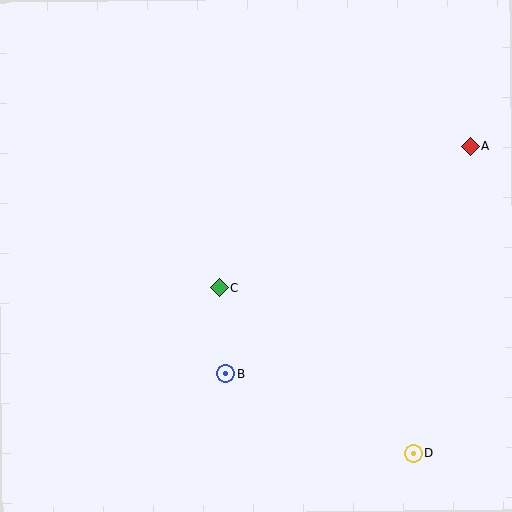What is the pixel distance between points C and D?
The distance between C and D is 254 pixels.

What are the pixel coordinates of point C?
Point C is at (220, 288).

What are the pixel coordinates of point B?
Point B is at (226, 374).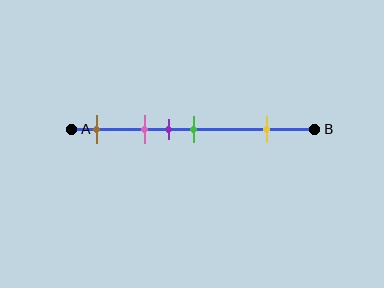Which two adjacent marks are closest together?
The purple and green marks are the closest adjacent pair.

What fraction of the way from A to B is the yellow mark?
The yellow mark is approximately 80% (0.8) of the way from A to B.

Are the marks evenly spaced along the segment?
No, the marks are not evenly spaced.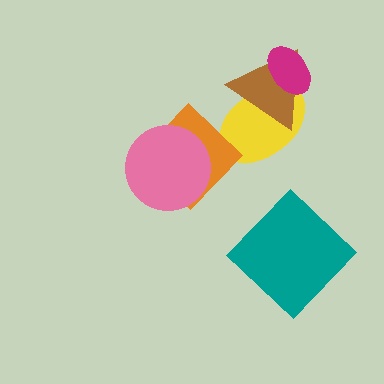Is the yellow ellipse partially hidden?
Yes, it is partially covered by another shape.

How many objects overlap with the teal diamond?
0 objects overlap with the teal diamond.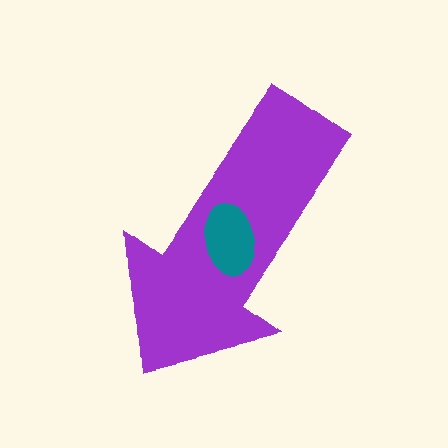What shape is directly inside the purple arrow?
The teal ellipse.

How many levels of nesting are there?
2.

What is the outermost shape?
The purple arrow.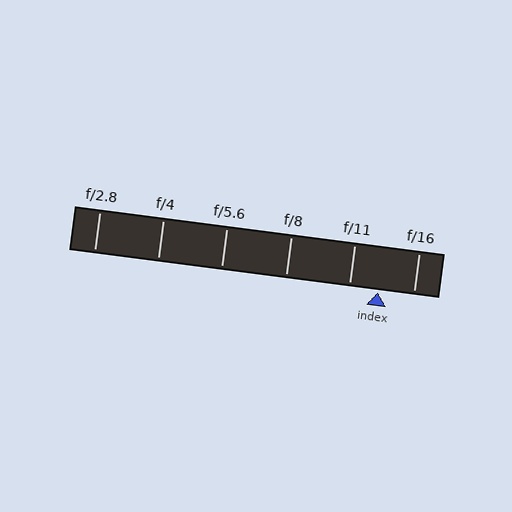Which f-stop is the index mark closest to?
The index mark is closest to f/11.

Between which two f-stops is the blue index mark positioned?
The index mark is between f/11 and f/16.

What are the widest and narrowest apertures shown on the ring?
The widest aperture shown is f/2.8 and the narrowest is f/16.